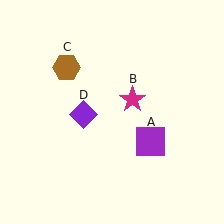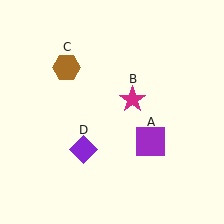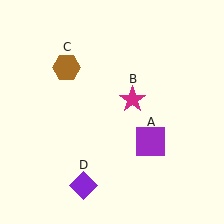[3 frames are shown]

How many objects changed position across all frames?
1 object changed position: purple diamond (object D).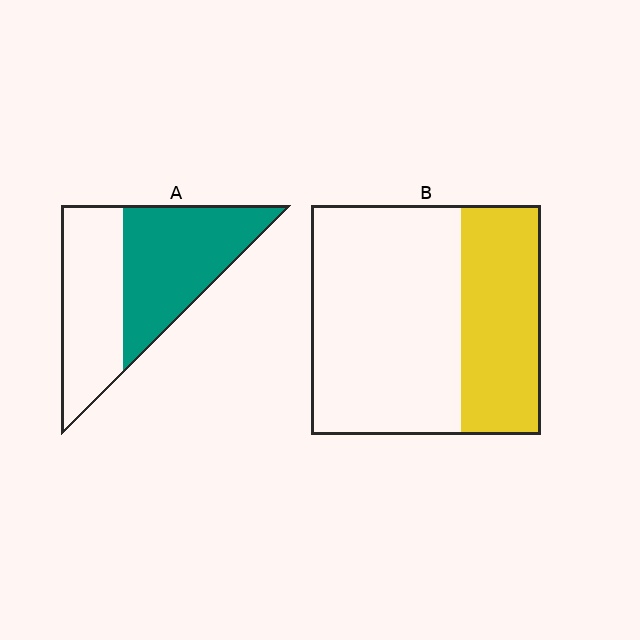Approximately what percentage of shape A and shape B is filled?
A is approximately 55% and B is approximately 35%.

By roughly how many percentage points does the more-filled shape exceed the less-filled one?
By roughly 20 percentage points (A over B).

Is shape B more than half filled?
No.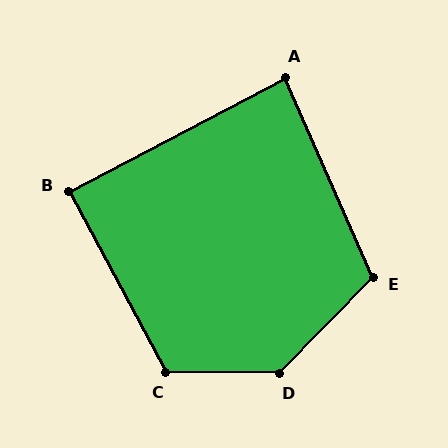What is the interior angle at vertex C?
Approximately 119 degrees (obtuse).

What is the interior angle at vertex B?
Approximately 89 degrees (approximately right).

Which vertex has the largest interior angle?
D, at approximately 134 degrees.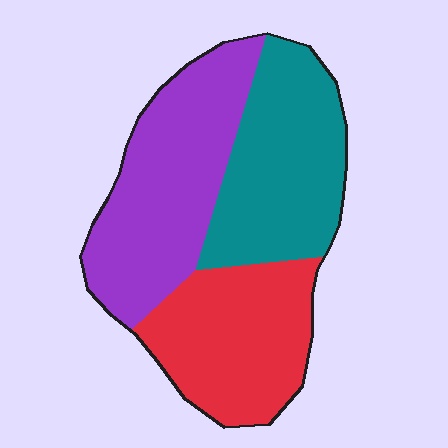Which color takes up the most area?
Purple, at roughly 35%.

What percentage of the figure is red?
Red covers around 30% of the figure.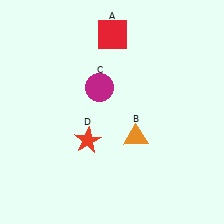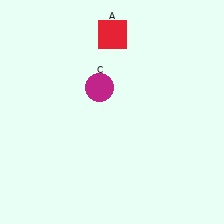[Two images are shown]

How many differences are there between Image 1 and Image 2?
There are 2 differences between the two images.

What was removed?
The orange triangle (B), the red star (D) were removed in Image 2.